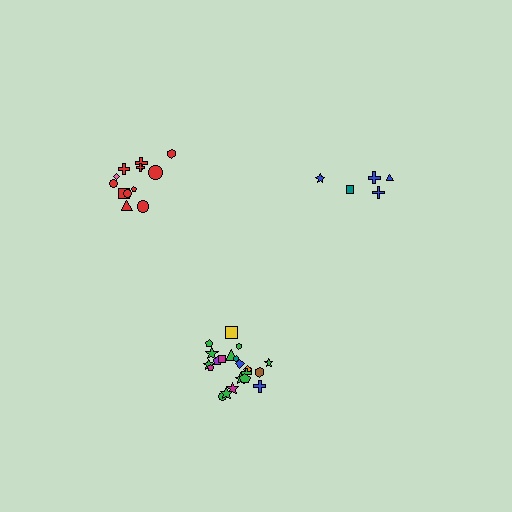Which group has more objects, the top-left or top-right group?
The top-left group.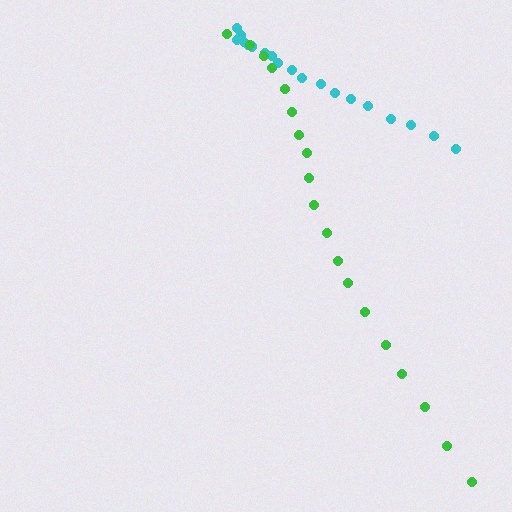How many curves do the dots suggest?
There are 2 distinct paths.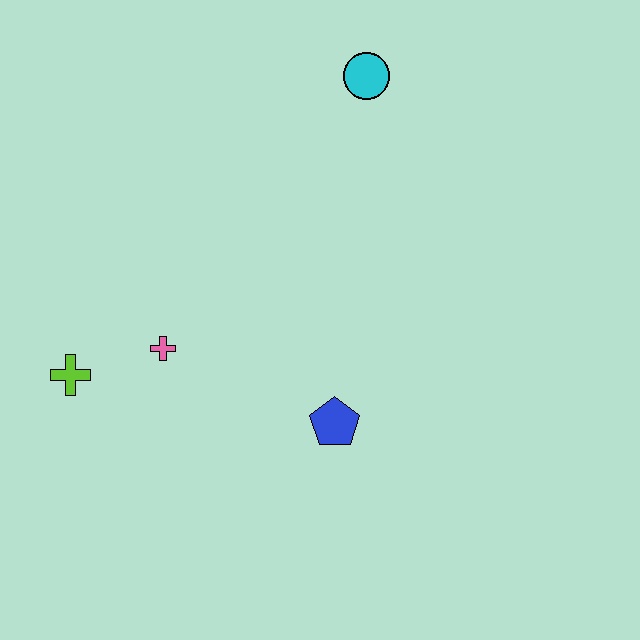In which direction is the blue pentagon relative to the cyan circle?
The blue pentagon is below the cyan circle.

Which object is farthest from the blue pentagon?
The cyan circle is farthest from the blue pentagon.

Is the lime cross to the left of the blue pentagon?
Yes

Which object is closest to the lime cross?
The pink cross is closest to the lime cross.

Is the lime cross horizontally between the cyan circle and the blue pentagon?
No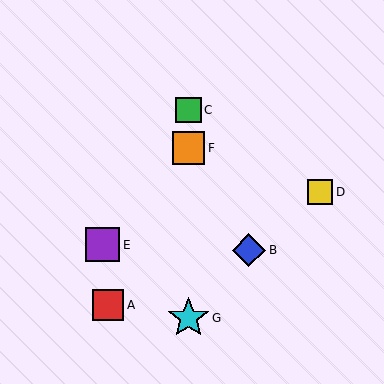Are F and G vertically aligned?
Yes, both are at x≈188.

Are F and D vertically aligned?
No, F is at x≈188 and D is at x≈320.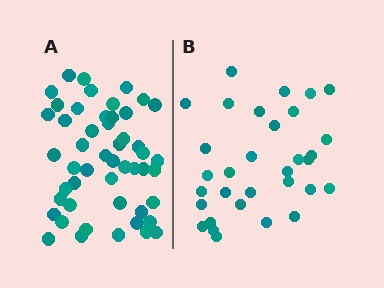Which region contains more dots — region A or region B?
Region A (the left region) has more dots.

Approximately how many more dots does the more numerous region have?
Region A has approximately 20 more dots than region B.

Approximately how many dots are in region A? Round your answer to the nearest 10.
About 50 dots.